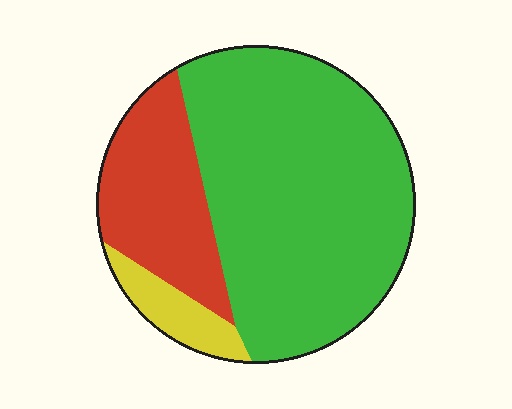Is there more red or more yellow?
Red.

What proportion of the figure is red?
Red takes up about one quarter (1/4) of the figure.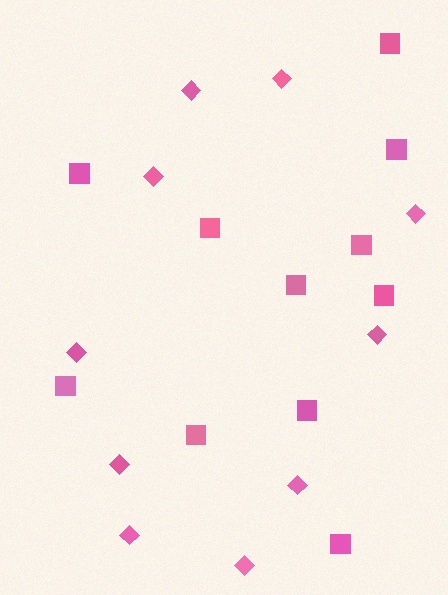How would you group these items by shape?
There are 2 groups: one group of squares (11) and one group of diamonds (10).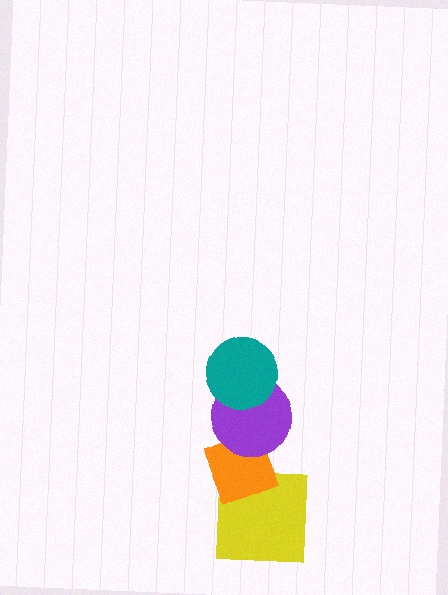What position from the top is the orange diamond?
The orange diamond is 3rd from the top.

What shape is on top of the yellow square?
The orange diamond is on top of the yellow square.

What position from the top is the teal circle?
The teal circle is 1st from the top.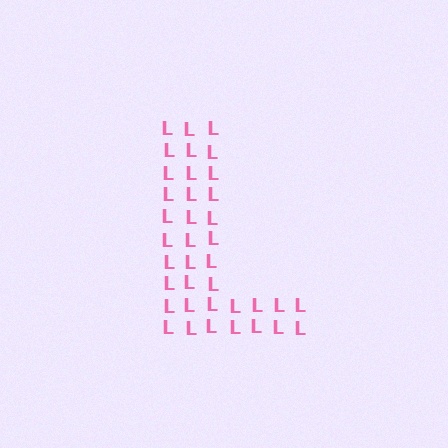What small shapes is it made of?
It is made of small letter L's.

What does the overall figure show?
The overall figure shows the letter L.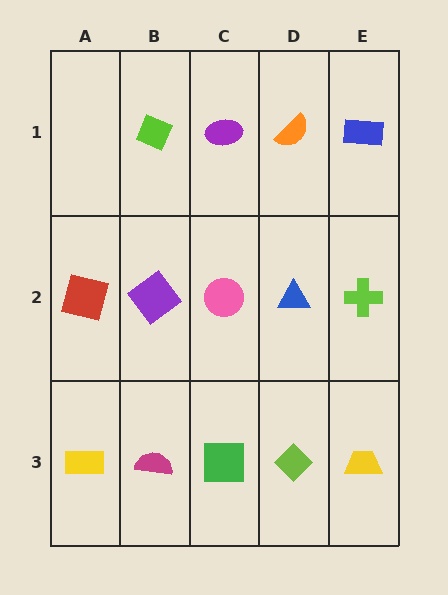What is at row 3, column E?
A yellow trapezoid.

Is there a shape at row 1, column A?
No, that cell is empty.